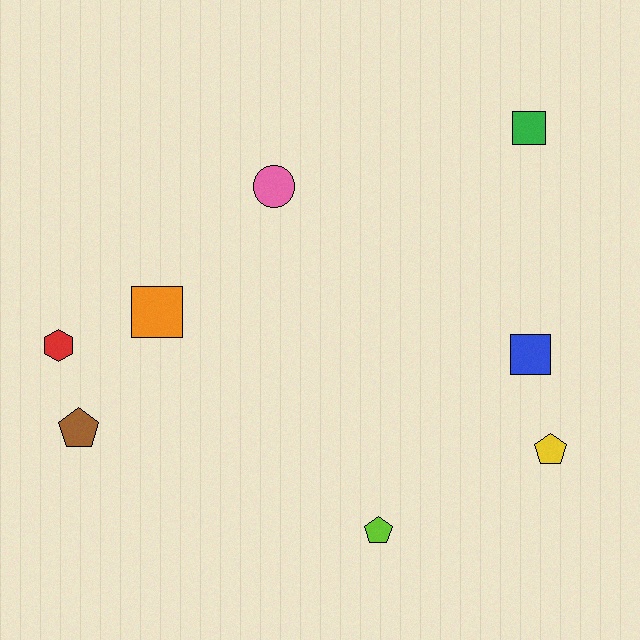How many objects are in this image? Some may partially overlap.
There are 8 objects.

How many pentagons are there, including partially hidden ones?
There are 3 pentagons.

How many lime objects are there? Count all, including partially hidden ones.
There is 1 lime object.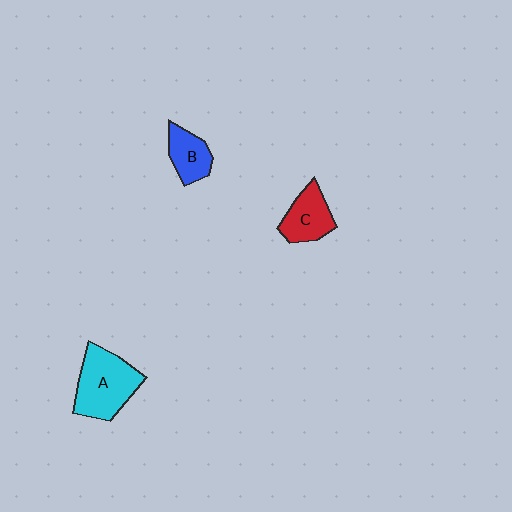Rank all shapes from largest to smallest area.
From largest to smallest: A (cyan), C (red), B (blue).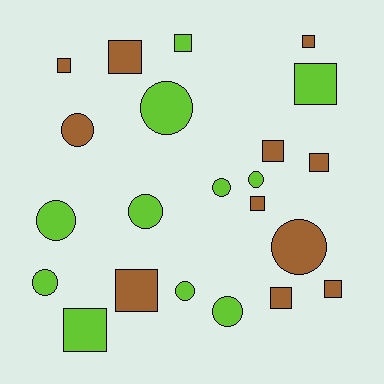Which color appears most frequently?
Brown, with 11 objects.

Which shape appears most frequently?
Square, with 12 objects.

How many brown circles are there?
There are 2 brown circles.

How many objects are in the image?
There are 22 objects.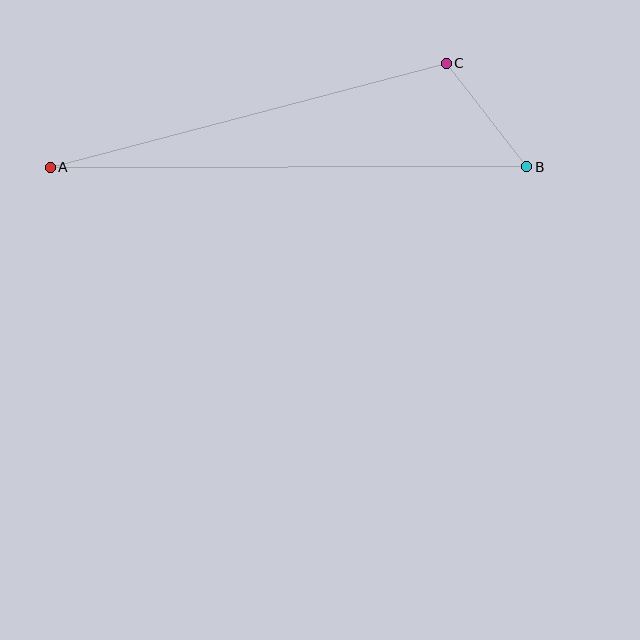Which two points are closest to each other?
Points B and C are closest to each other.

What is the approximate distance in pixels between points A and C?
The distance between A and C is approximately 409 pixels.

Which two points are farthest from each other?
Points A and B are farthest from each other.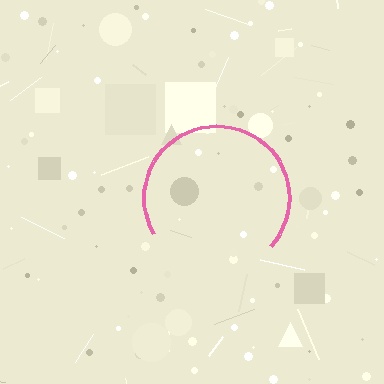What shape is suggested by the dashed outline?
The dashed outline suggests a circle.